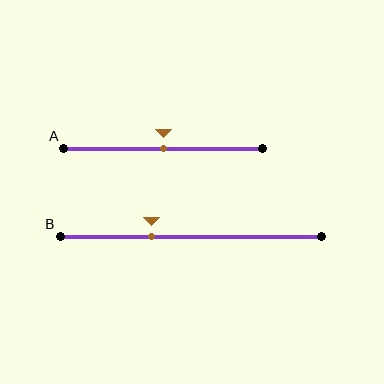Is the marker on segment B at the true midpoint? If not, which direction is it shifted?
No, the marker on segment B is shifted to the left by about 15% of the segment length.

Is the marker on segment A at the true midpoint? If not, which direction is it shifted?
Yes, the marker on segment A is at the true midpoint.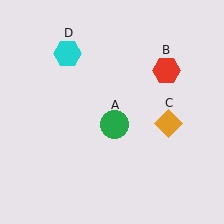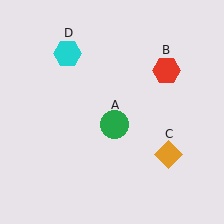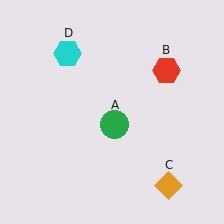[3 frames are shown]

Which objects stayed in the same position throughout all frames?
Green circle (object A) and red hexagon (object B) and cyan hexagon (object D) remained stationary.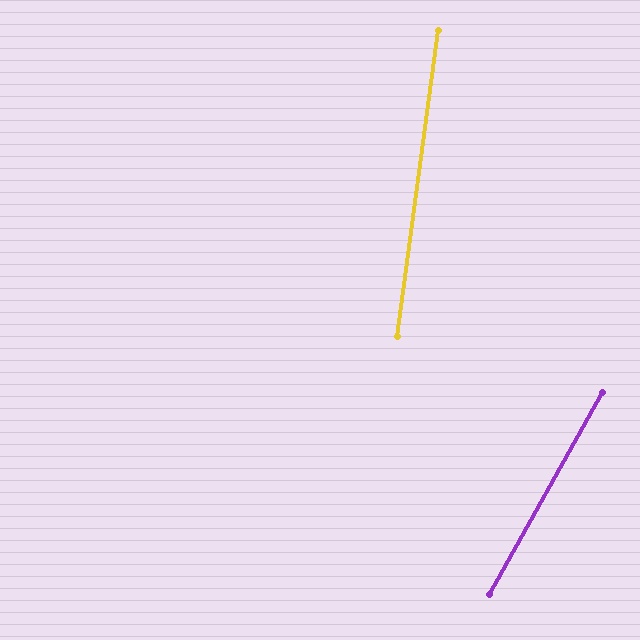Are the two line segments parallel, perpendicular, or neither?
Neither parallel nor perpendicular — they differ by about 22°.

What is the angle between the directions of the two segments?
Approximately 22 degrees.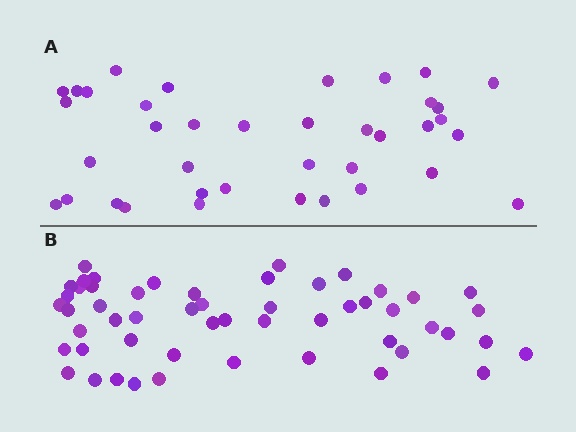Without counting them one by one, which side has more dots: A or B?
Region B (the bottom region) has more dots.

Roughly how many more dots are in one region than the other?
Region B has approximately 15 more dots than region A.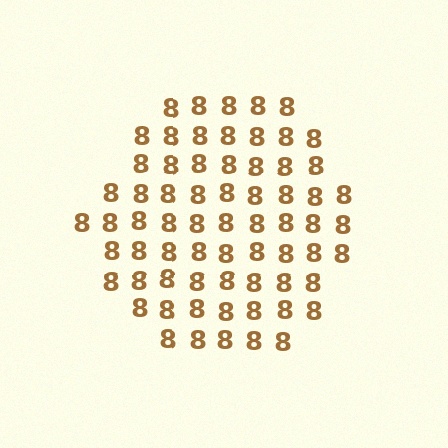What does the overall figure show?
The overall figure shows a hexagon.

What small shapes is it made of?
It is made of small digit 8's.